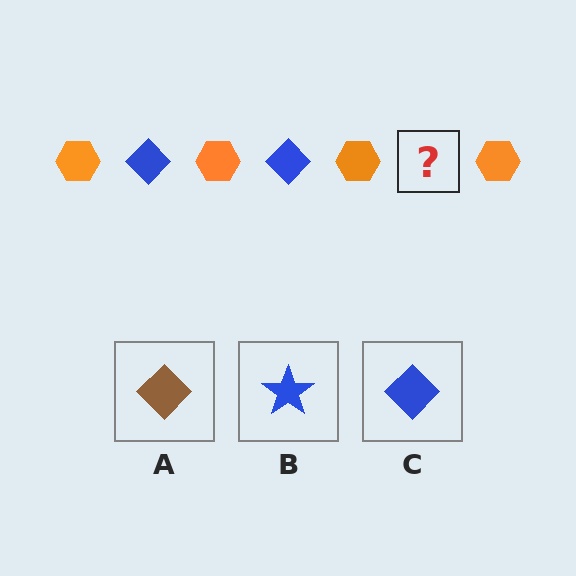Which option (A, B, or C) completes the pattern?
C.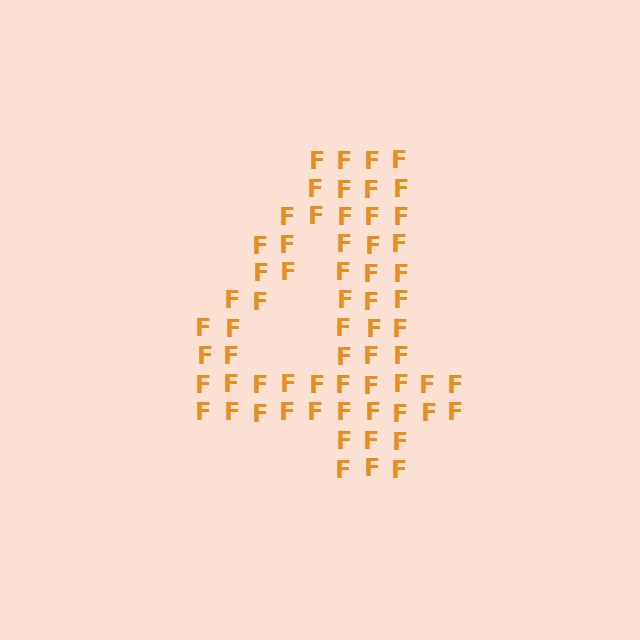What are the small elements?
The small elements are letter F's.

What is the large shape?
The large shape is the digit 4.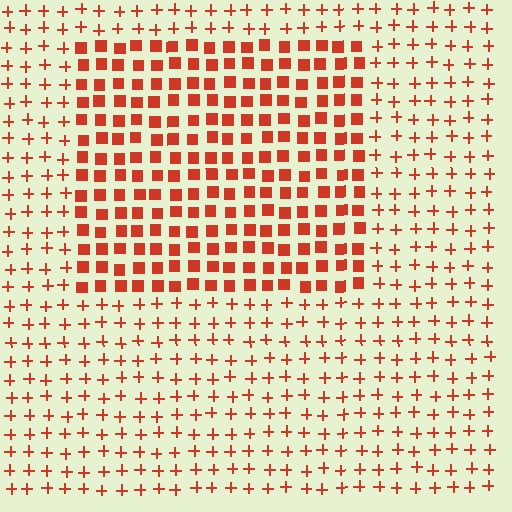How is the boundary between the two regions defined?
The boundary is defined by a change in element shape: squares inside vs. plus signs outside. All elements share the same color and spacing.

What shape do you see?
I see a rectangle.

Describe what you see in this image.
The image is filled with small red elements arranged in a uniform grid. A rectangle-shaped region contains squares, while the surrounding area contains plus signs. The boundary is defined purely by the change in element shape.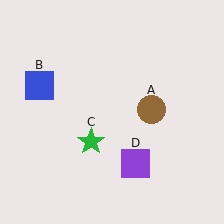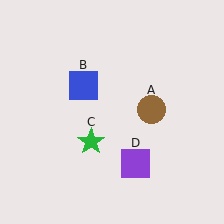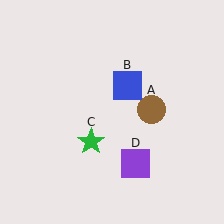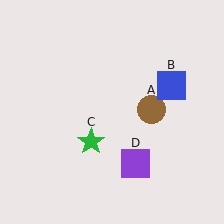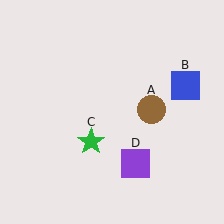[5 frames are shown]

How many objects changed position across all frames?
1 object changed position: blue square (object B).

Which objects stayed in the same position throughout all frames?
Brown circle (object A) and green star (object C) and purple square (object D) remained stationary.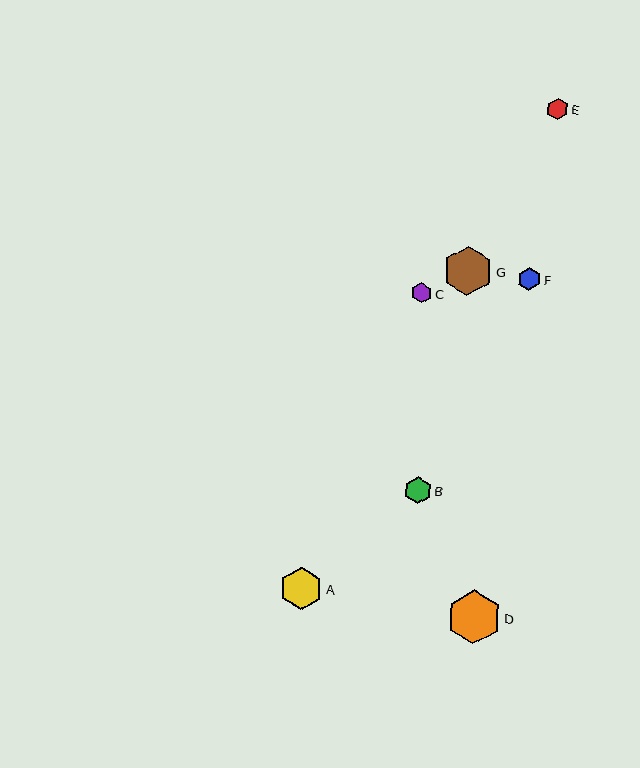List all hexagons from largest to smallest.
From largest to smallest: D, G, A, B, F, E, C.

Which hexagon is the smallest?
Hexagon C is the smallest with a size of approximately 20 pixels.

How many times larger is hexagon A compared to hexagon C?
Hexagon A is approximately 2.2 times the size of hexagon C.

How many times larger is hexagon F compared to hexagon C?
Hexagon F is approximately 1.2 times the size of hexagon C.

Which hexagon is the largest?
Hexagon D is the largest with a size of approximately 54 pixels.